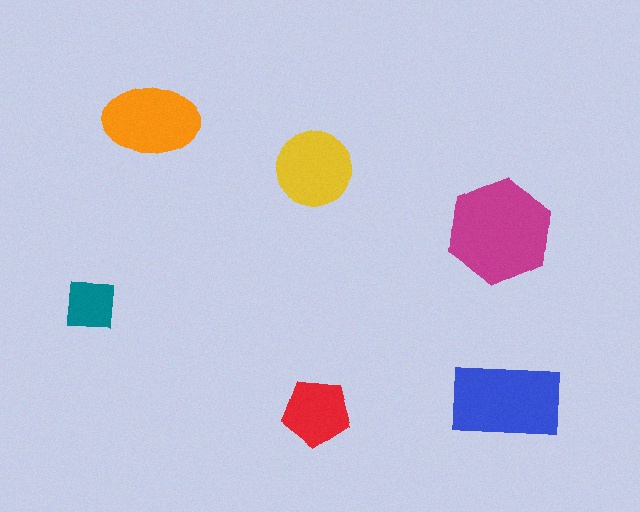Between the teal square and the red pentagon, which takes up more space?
The red pentagon.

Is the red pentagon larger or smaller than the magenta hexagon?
Smaller.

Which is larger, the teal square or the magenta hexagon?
The magenta hexagon.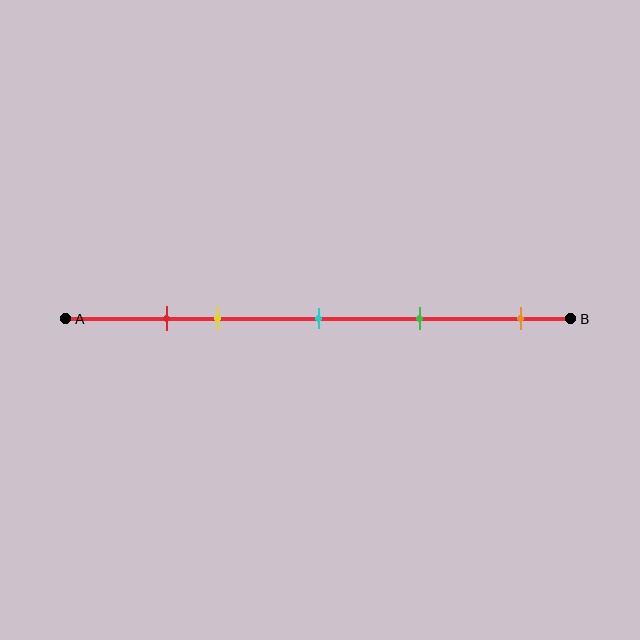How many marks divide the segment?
There are 5 marks dividing the segment.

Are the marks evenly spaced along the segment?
No, the marks are not evenly spaced.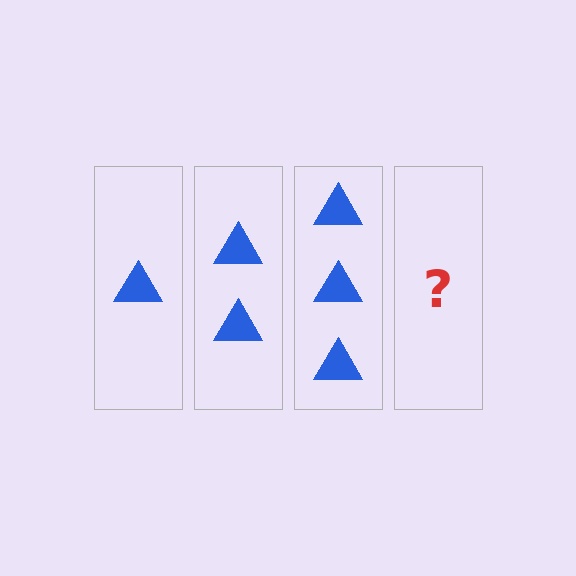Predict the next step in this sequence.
The next step is 4 triangles.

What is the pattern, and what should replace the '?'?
The pattern is that each step adds one more triangle. The '?' should be 4 triangles.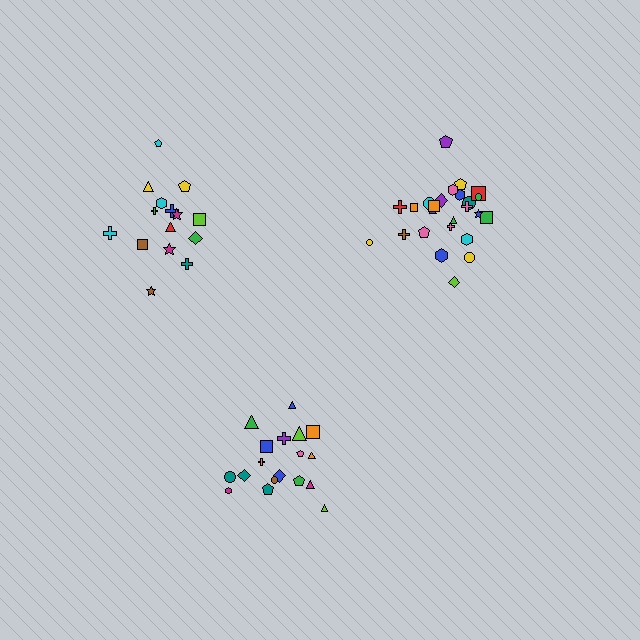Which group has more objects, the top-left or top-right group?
The top-right group.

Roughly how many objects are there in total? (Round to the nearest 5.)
Roughly 60 objects in total.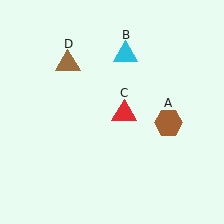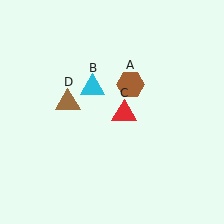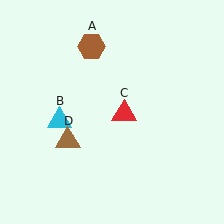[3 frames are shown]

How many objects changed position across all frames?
3 objects changed position: brown hexagon (object A), cyan triangle (object B), brown triangle (object D).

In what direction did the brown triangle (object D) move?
The brown triangle (object D) moved down.